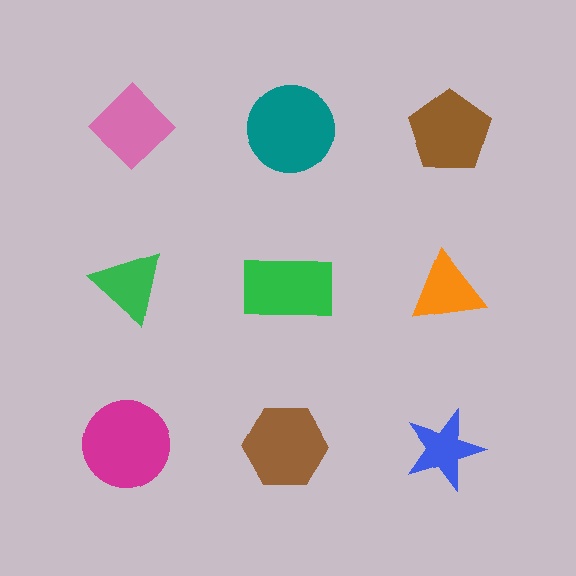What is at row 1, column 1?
A pink diamond.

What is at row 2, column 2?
A green rectangle.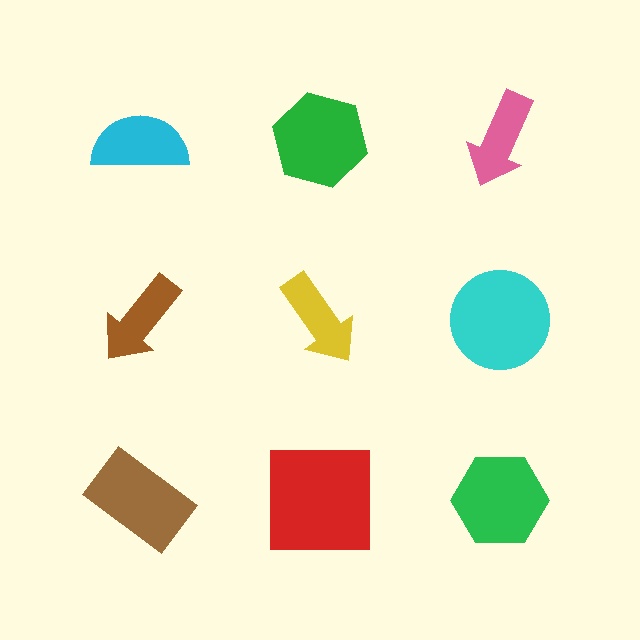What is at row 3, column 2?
A red square.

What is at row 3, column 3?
A green hexagon.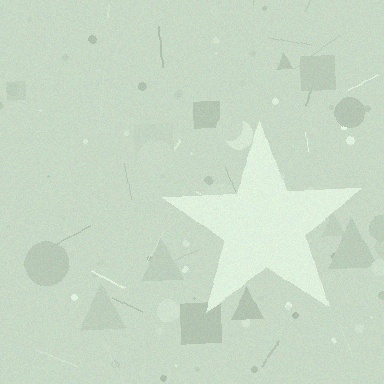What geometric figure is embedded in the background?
A star is embedded in the background.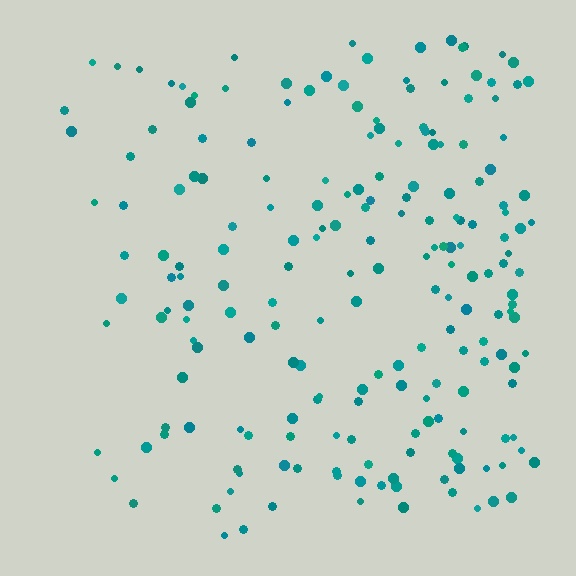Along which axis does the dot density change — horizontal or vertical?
Horizontal.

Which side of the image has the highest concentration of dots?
The right.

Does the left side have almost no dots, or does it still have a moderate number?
Still a moderate number, just noticeably fewer than the right.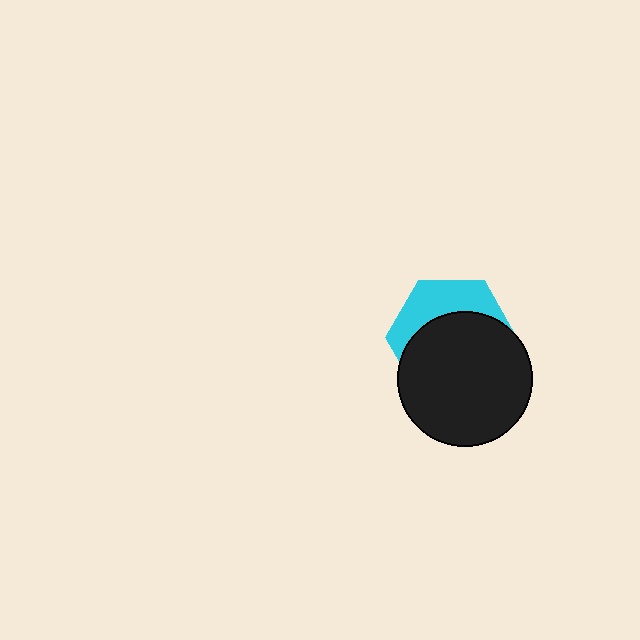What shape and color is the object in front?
The object in front is a black circle.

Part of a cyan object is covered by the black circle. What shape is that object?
It is a hexagon.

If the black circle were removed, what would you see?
You would see the complete cyan hexagon.